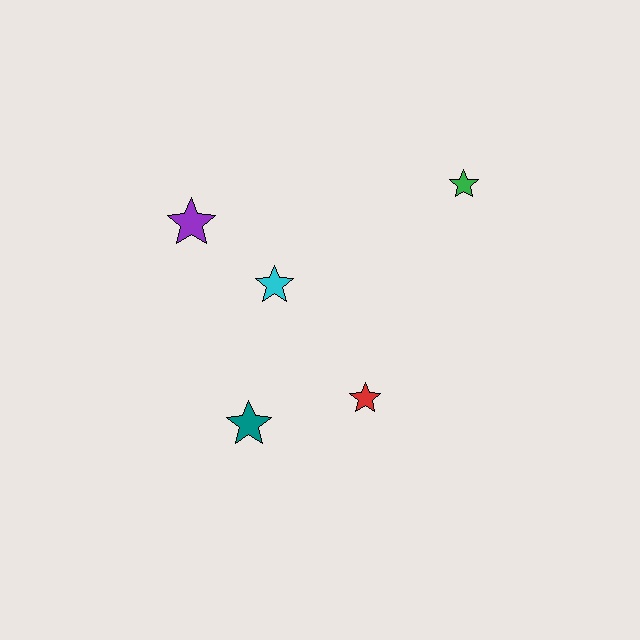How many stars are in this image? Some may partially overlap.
There are 5 stars.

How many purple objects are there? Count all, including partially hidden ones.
There is 1 purple object.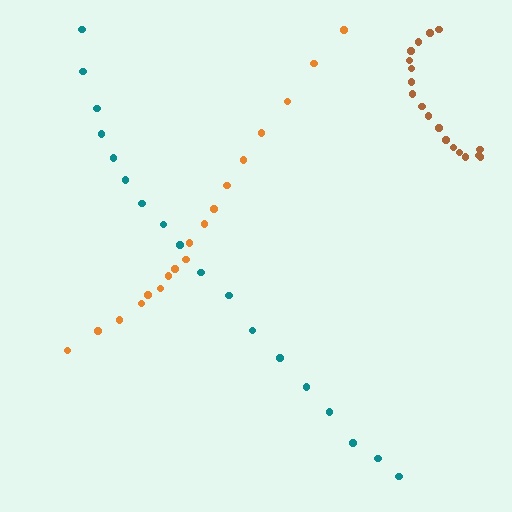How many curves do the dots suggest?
There are 3 distinct paths.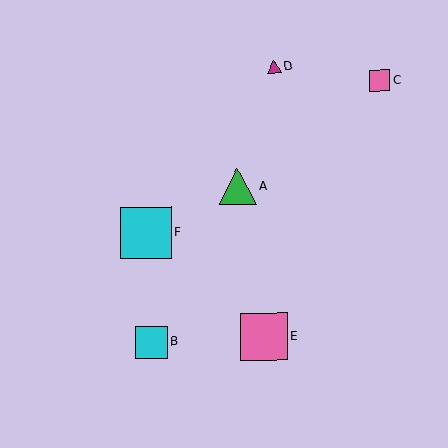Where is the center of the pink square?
The center of the pink square is at (379, 81).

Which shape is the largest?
The cyan square (labeled F) is the largest.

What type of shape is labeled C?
Shape C is a pink square.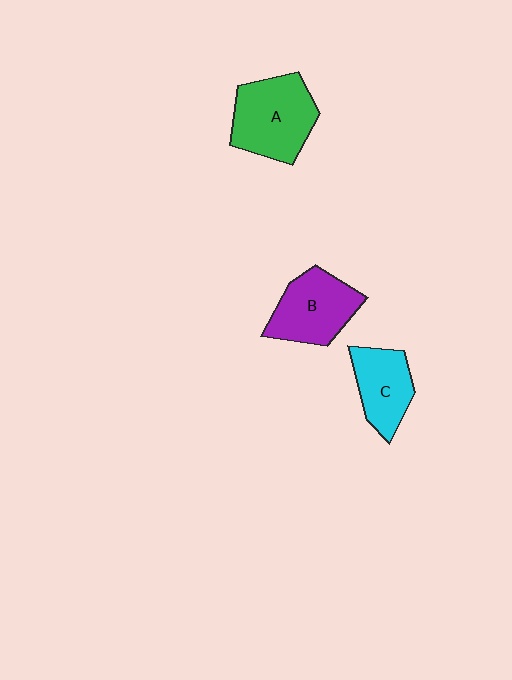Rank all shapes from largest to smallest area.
From largest to smallest: A (green), B (purple), C (cyan).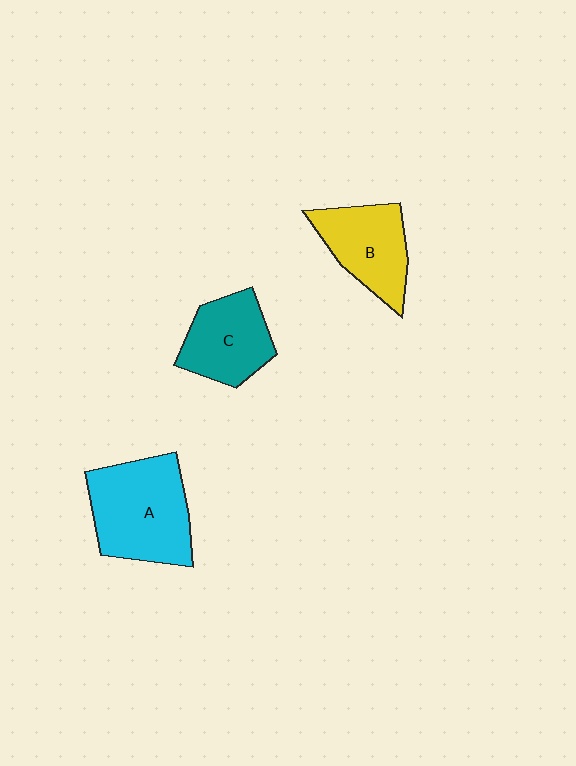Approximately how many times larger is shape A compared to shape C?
Approximately 1.4 times.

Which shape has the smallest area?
Shape C (teal).